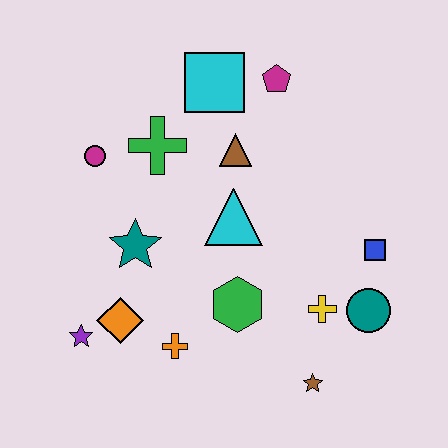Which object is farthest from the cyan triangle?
The purple star is farthest from the cyan triangle.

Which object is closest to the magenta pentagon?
The cyan square is closest to the magenta pentagon.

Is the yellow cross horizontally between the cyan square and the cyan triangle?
No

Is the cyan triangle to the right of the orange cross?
Yes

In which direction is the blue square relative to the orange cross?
The blue square is to the right of the orange cross.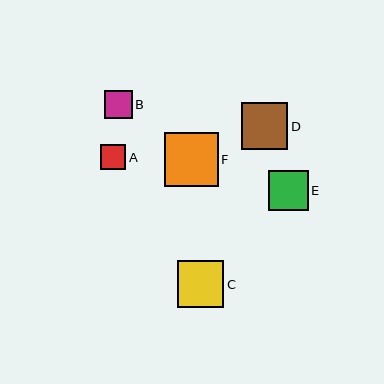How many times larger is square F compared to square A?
Square F is approximately 2.1 times the size of square A.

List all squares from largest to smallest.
From largest to smallest: F, C, D, E, B, A.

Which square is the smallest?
Square A is the smallest with a size of approximately 25 pixels.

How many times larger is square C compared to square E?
Square C is approximately 1.2 times the size of square E.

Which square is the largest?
Square F is the largest with a size of approximately 53 pixels.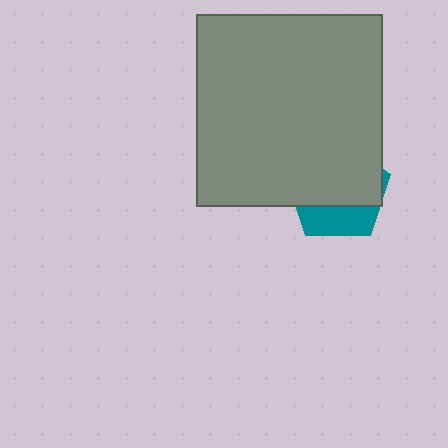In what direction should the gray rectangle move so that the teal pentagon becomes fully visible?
The gray rectangle should move up. That is the shortest direction to clear the overlap and leave the teal pentagon fully visible.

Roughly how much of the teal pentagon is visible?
A small part of it is visible (roughly 30%).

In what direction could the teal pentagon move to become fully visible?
The teal pentagon could move down. That would shift it out from behind the gray rectangle entirely.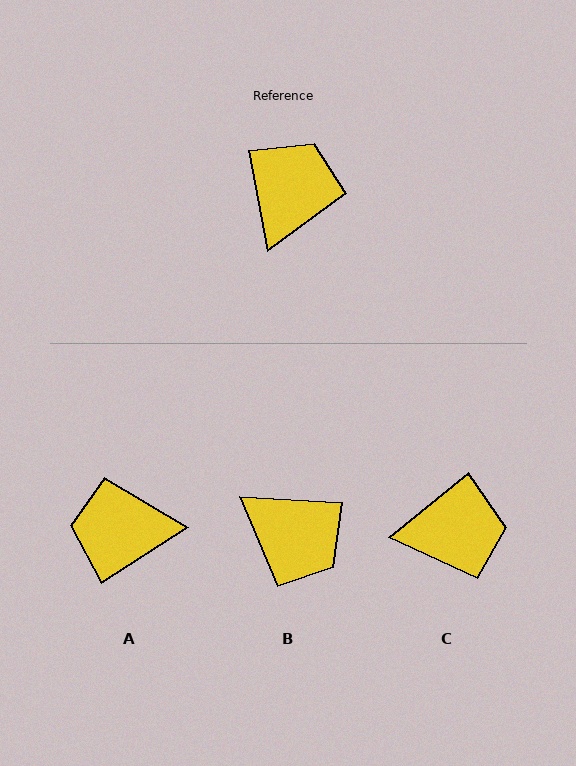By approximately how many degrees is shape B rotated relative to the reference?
Approximately 103 degrees clockwise.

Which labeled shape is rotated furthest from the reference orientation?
A, about 112 degrees away.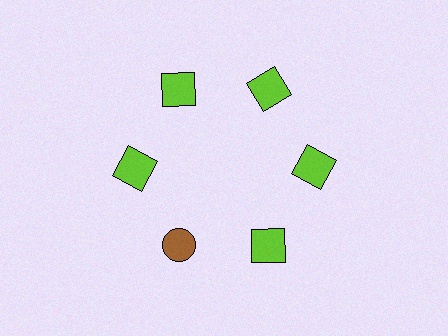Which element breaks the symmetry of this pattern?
The brown circle at roughly the 7 o'clock position breaks the symmetry. All other shapes are lime squares.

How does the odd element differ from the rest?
It differs in both color (brown instead of lime) and shape (circle instead of square).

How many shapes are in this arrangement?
There are 6 shapes arranged in a ring pattern.